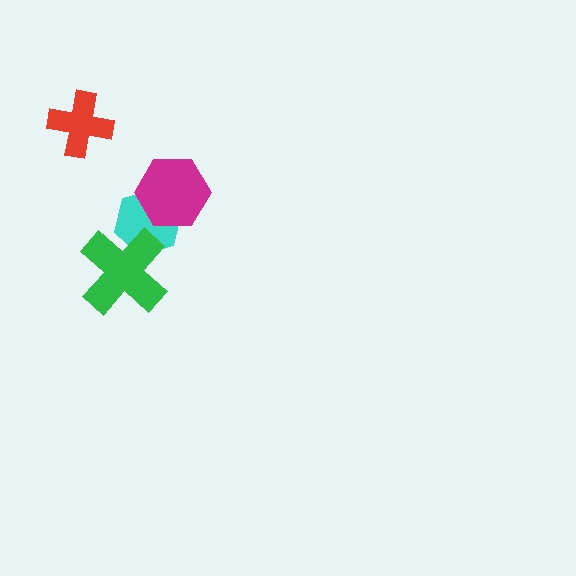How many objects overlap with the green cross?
1 object overlaps with the green cross.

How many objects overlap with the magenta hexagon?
1 object overlaps with the magenta hexagon.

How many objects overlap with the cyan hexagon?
2 objects overlap with the cyan hexagon.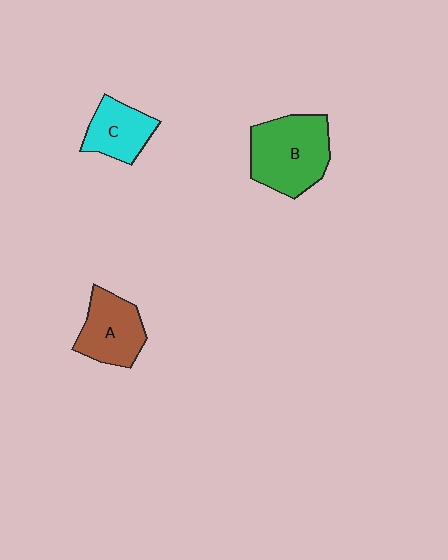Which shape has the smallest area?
Shape C (cyan).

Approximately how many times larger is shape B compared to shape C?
Approximately 1.7 times.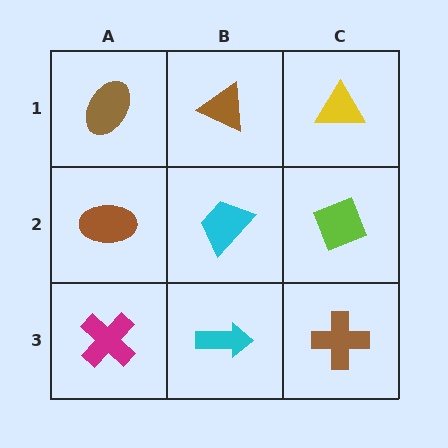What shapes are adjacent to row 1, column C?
A lime diamond (row 2, column C), a brown triangle (row 1, column B).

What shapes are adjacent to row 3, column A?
A brown ellipse (row 2, column A), a cyan arrow (row 3, column B).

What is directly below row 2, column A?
A magenta cross.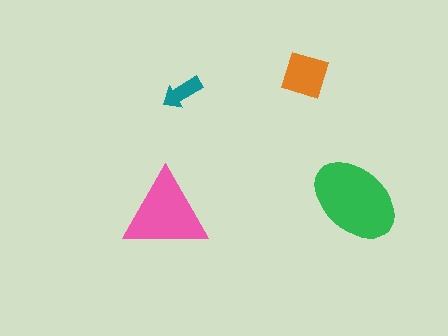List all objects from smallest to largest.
The teal arrow, the orange diamond, the pink triangle, the green ellipse.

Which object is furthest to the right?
The green ellipse is rightmost.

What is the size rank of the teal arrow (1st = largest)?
4th.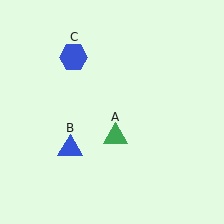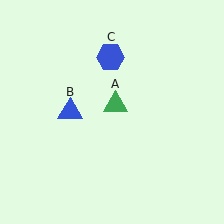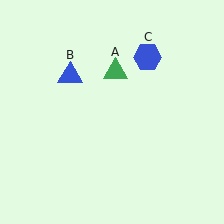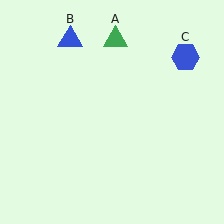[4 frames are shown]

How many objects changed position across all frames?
3 objects changed position: green triangle (object A), blue triangle (object B), blue hexagon (object C).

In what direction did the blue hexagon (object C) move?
The blue hexagon (object C) moved right.